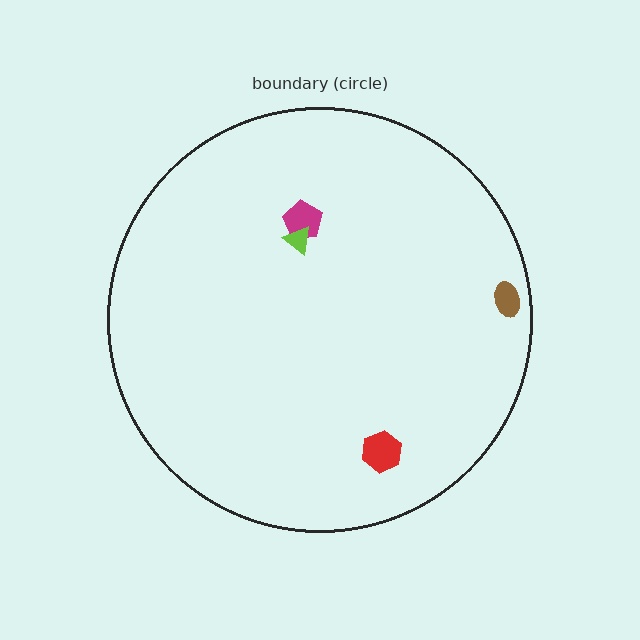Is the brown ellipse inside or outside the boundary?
Inside.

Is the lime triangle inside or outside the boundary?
Inside.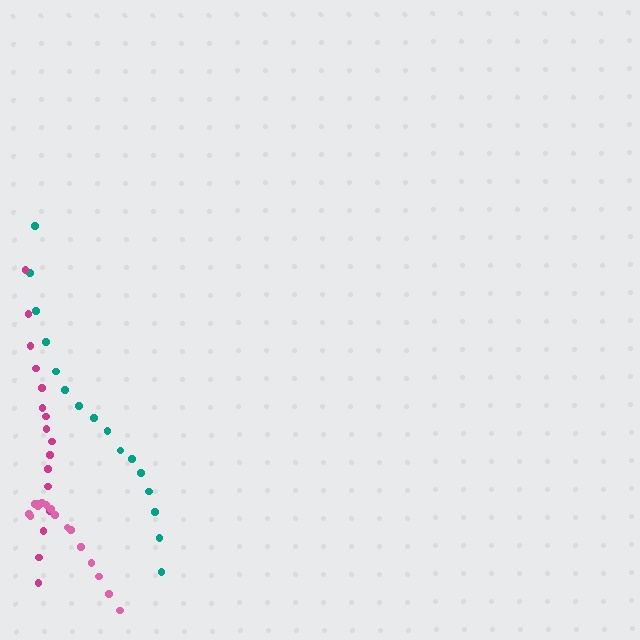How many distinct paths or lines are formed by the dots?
There are 3 distinct paths.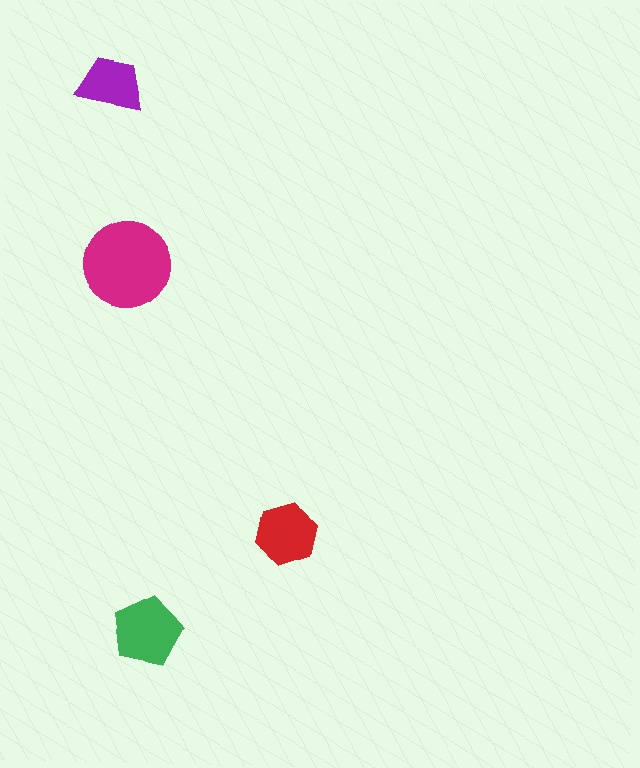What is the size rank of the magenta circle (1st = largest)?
1st.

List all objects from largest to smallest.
The magenta circle, the green pentagon, the red hexagon, the purple trapezoid.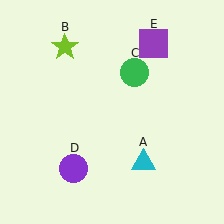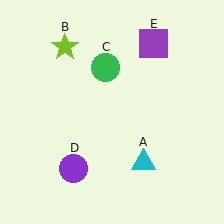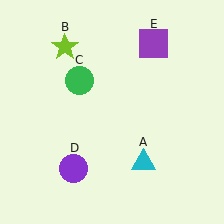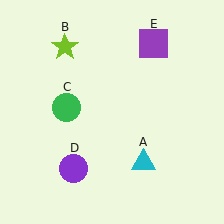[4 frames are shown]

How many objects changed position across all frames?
1 object changed position: green circle (object C).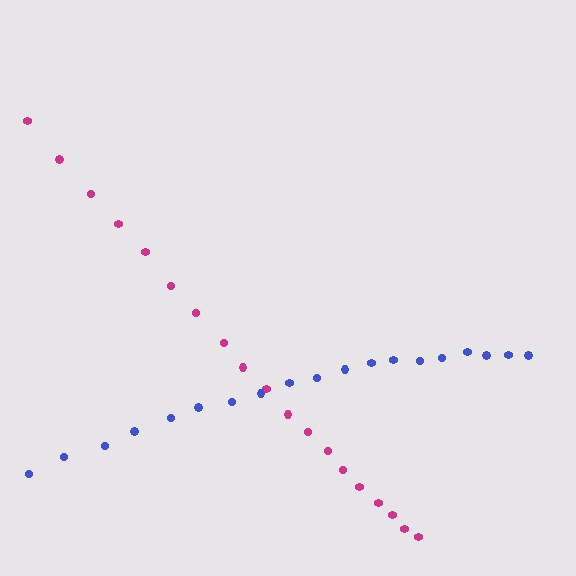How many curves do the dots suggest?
There are 2 distinct paths.